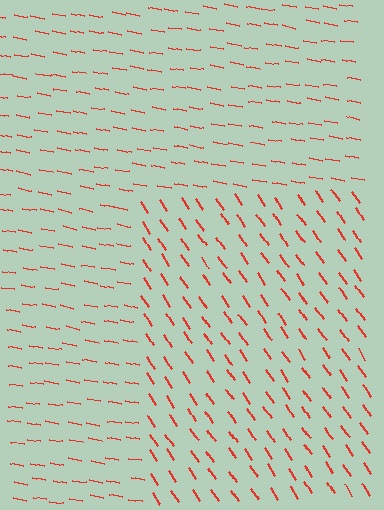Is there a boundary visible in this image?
Yes, there is a texture boundary formed by a change in line orientation.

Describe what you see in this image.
The image is filled with small red line segments. A rectangle region in the image has lines oriented differently from the surrounding lines, creating a visible texture boundary.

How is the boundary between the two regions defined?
The boundary is defined purely by a change in line orientation (approximately 45 degrees difference). All lines are the same color and thickness.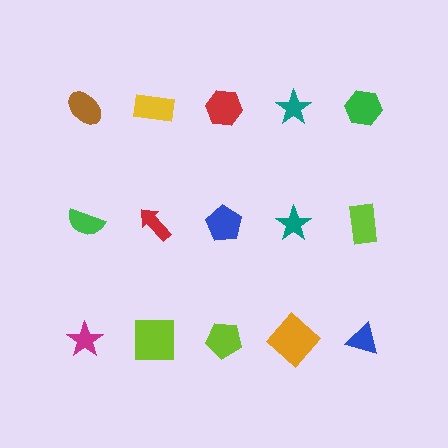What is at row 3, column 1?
A magenta star.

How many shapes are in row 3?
5 shapes.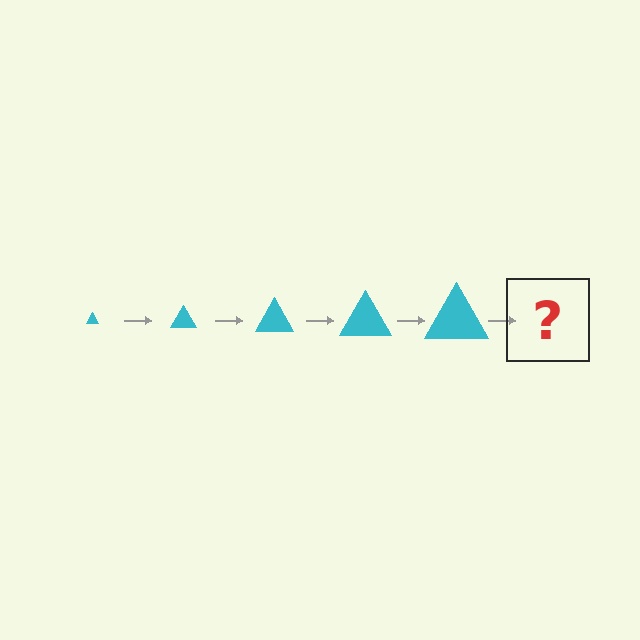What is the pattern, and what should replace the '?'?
The pattern is that the triangle gets progressively larger each step. The '?' should be a cyan triangle, larger than the previous one.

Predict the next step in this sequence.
The next step is a cyan triangle, larger than the previous one.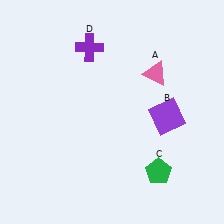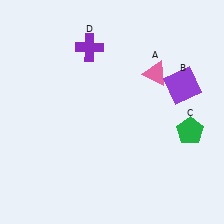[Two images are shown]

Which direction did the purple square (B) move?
The purple square (B) moved up.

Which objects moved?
The objects that moved are: the purple square (B), the green pentagon (C).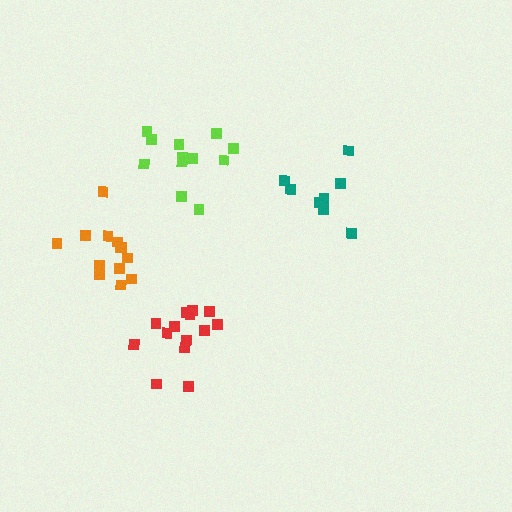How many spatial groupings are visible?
There are 4 spatial groupings.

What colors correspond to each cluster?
The clusters are colored: red, lime, teal, orange.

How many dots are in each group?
Group 1: 14 dots, Group 2: 12 dots, Group 3: 8 dots, Group 4: 13 dots (47 total).